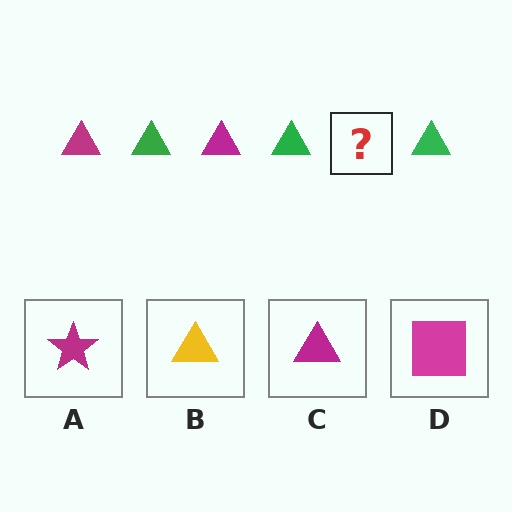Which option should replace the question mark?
Option C.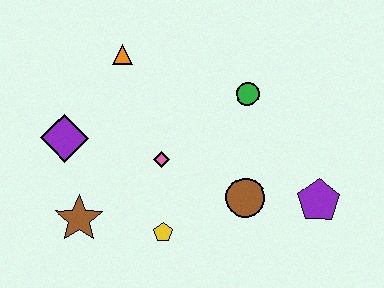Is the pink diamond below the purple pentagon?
No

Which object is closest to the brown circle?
The purple pentagon is closest to the brown circle.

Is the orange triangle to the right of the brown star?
Yes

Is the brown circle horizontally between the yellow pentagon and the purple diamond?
No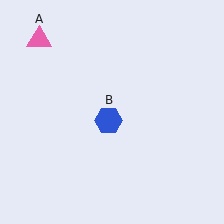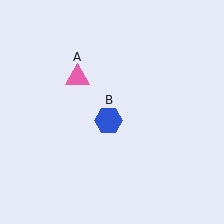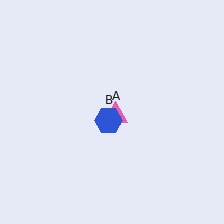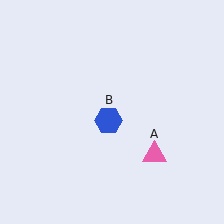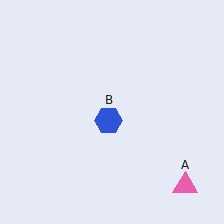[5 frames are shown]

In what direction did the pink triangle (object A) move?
The pink triangle (object A) moved down and to the right.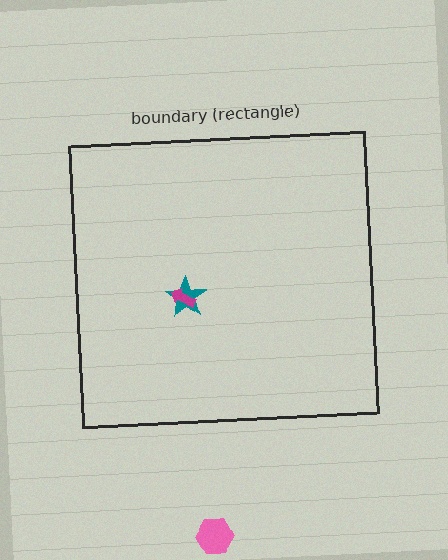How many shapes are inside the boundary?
2 inside, 1 outside.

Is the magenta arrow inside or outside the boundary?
Inside.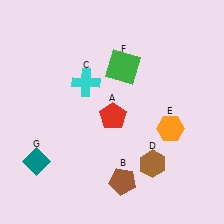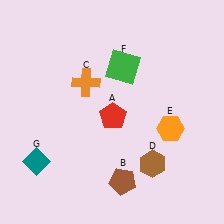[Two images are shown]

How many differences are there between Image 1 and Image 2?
There is 1 difference between the two images.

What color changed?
The cross (C) changed from cyan in Image 1 to orange in Image 2.